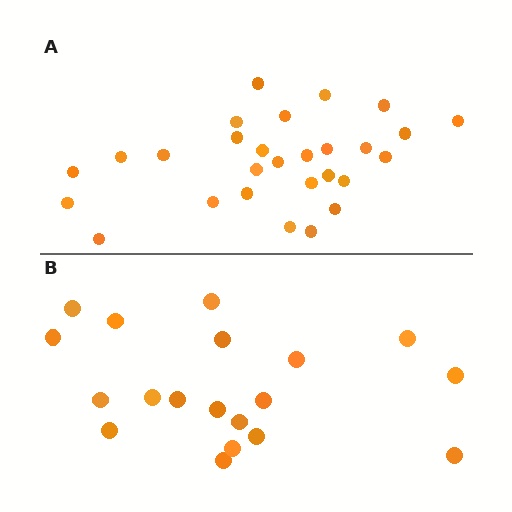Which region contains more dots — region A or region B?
Region A (the top region) has more dots.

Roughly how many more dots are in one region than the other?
Region A has roughly 8 or so more dots than region B.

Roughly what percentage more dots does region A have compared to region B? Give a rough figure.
About 45% more.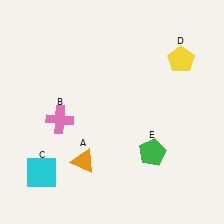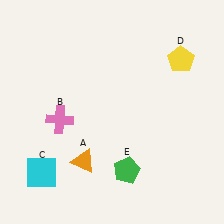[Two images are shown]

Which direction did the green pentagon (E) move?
The green pentagon (E) moved left.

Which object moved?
The green pentagon (E) moved left.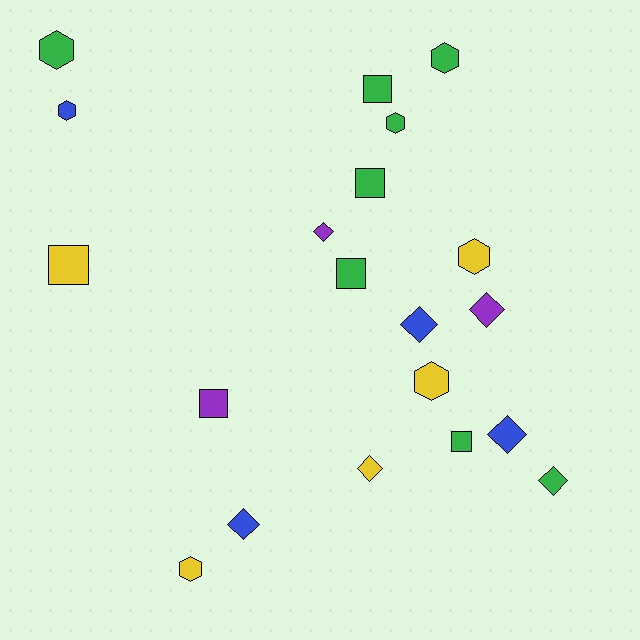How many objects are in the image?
There are 20 objects.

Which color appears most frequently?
Green, with 8 objects.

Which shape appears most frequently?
Hexagon, with 7 objects.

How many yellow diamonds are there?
There is 1 yellow diamond.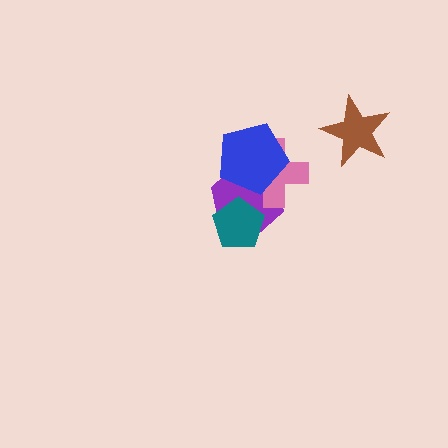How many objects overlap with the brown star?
0 objects overlap with the brown star.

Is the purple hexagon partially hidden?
Yes, it is partially covered by another shape.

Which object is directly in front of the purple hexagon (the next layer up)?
The pink cross is directly in front of the purple hexagon.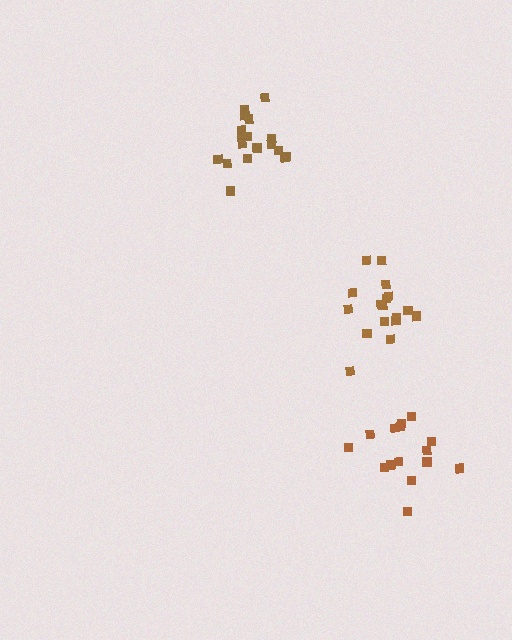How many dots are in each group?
Group 1: 19 dots, Group 2: 17 dots, Group 3: 16 dots (52 total).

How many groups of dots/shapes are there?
There are 3 groups.